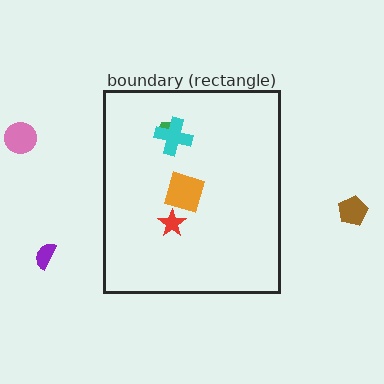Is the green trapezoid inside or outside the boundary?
Inside.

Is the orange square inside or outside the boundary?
Inside.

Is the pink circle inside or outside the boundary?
Outside.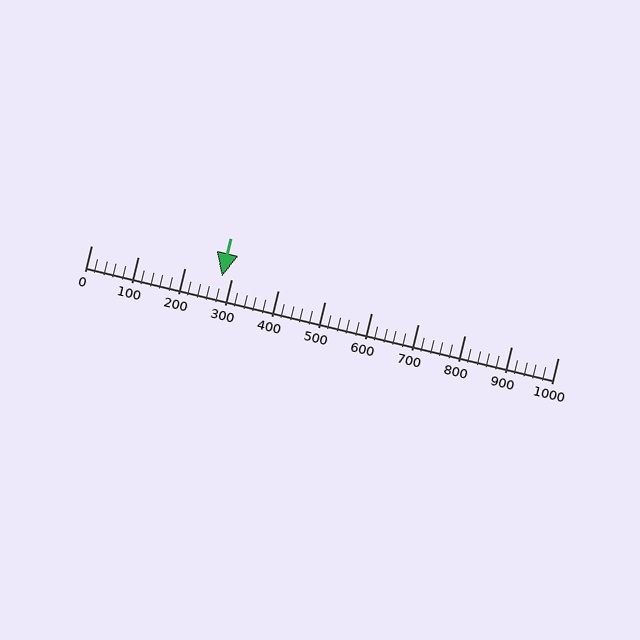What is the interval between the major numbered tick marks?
The major tick marks are spaced 100 units apart.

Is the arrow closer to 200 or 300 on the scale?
The arrow is closer to 300.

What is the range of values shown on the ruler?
The ruler shows values from 0 to 1000.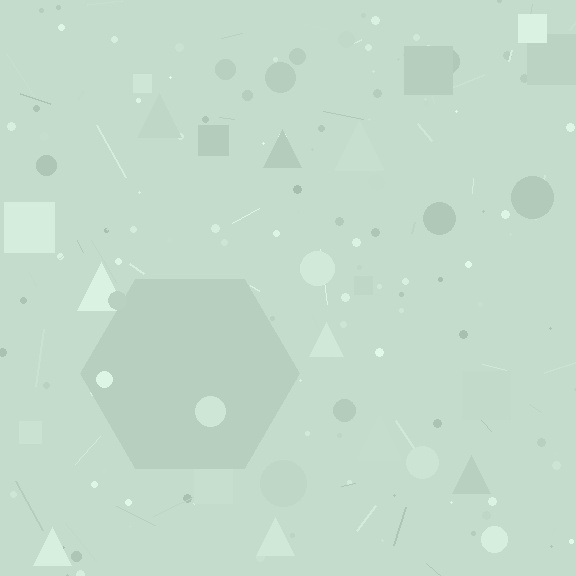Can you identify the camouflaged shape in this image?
The camouflaged shape is a hexagon.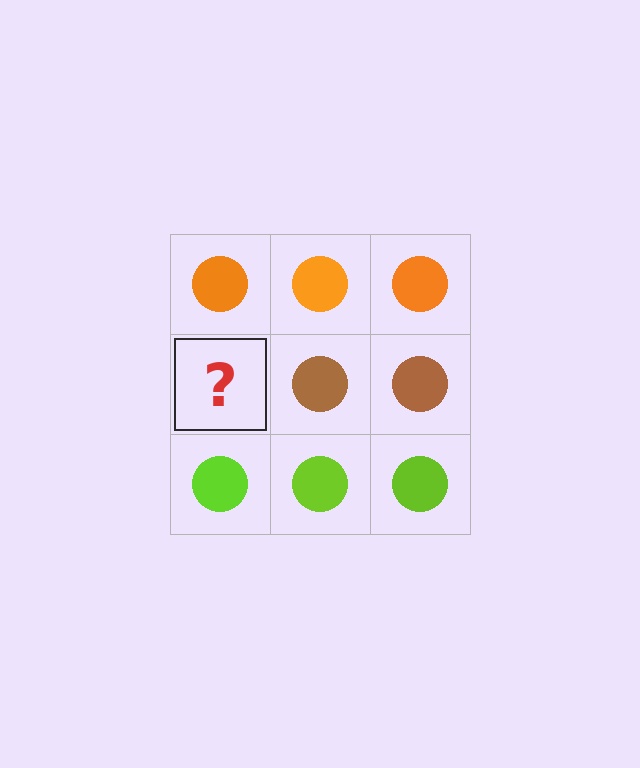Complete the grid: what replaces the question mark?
The question mark should be replaced with a brown circle.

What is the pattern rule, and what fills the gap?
The rule is that each row has a consistent color. The gap should be filled with a brown circle.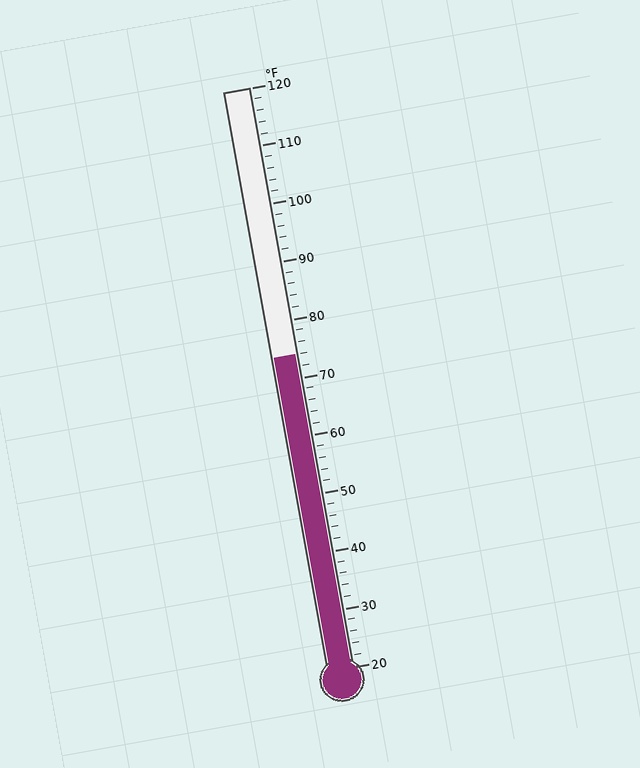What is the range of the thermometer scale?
The thermometer scale ranges from 20°F to 120°F.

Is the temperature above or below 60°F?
The temperature is above 60°F.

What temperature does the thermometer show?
The thermometer shows approximately 74°F.